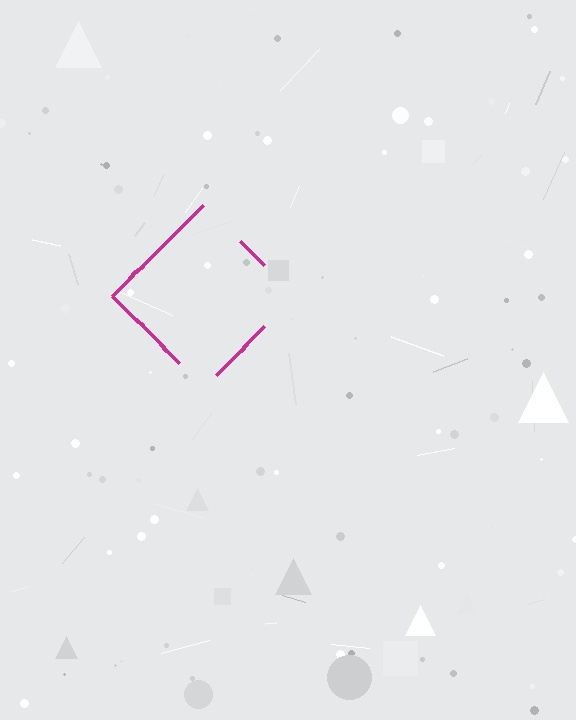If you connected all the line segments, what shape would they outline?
They would outline a diamond.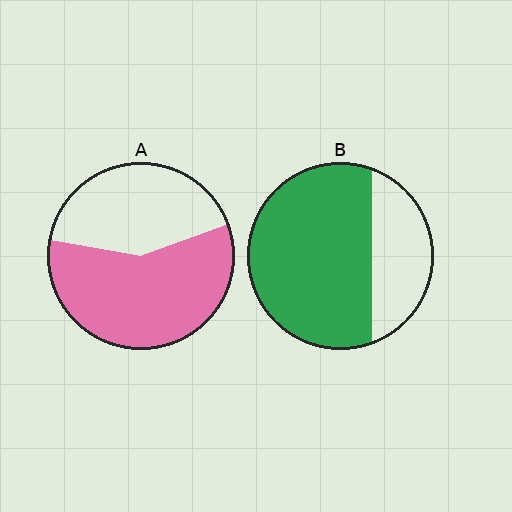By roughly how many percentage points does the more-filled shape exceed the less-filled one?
By roughly 15 percentage points (B over A).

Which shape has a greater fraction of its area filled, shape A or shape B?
Shape B.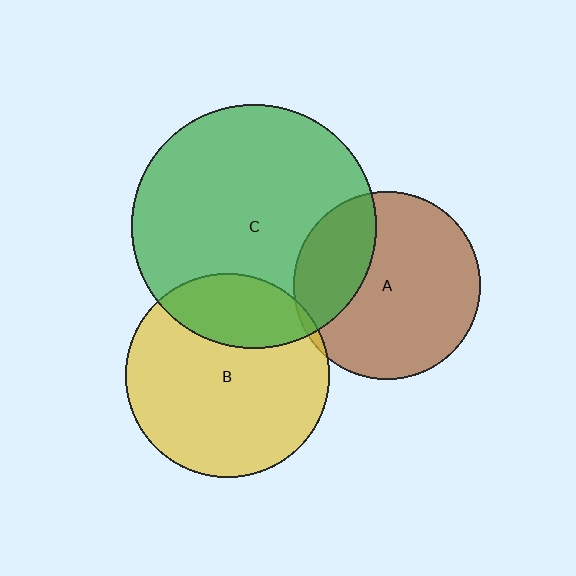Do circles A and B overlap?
Yes.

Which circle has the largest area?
Circle C (green).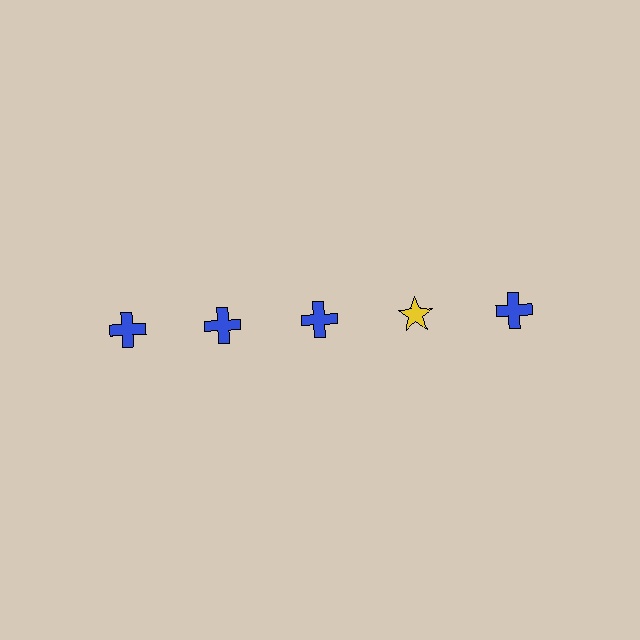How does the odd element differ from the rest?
It differs in both color (yellow instead of blue) and shape (star instead of cross).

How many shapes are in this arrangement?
There are 5 shapes arranged in a grid pattern.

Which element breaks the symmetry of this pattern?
The yellow star in the top row, second from right column breaks the symmetry. All other shapes are blue crosses.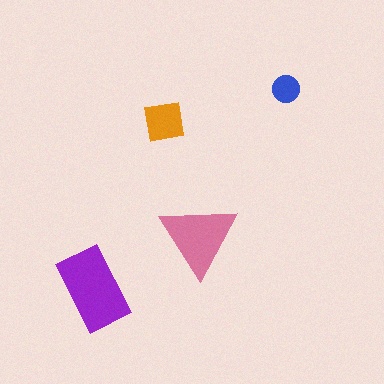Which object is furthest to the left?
The purple rectangle is leftmost.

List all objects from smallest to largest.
The blue circle, the orange square, the pink triangle, the purple rectangle.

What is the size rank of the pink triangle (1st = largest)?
2nd.